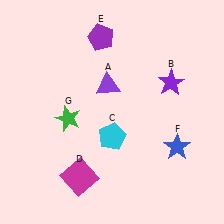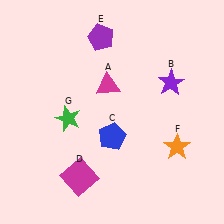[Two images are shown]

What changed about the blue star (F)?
In Image 1, F is blue. In Image 2, it changed to orange.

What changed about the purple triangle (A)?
In Image 1, A is purple. In Image 2, it changed to magenta.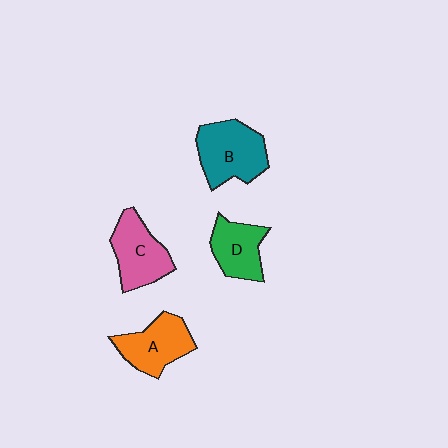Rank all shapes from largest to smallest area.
From largest to smallest: B (teal), C (pink), A (orange), D (green).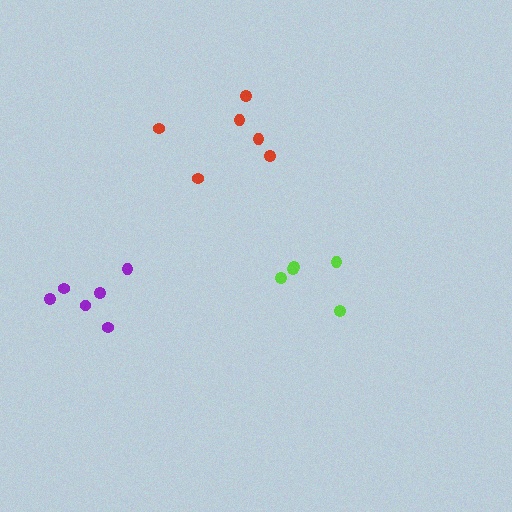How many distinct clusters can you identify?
There are 3 distinct clusters.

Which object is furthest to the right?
The lime cluster is rightmost.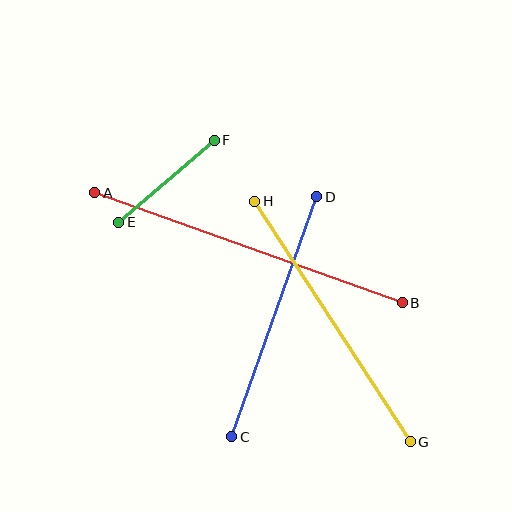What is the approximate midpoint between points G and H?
The midpoint is at approximately (333, 322) pixels.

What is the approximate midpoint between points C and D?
The midpoint is at approximately (274, 317) pixels.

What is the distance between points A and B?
The distance is approximately 327 pixels.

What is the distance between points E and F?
The distance is approximately 126 pixels.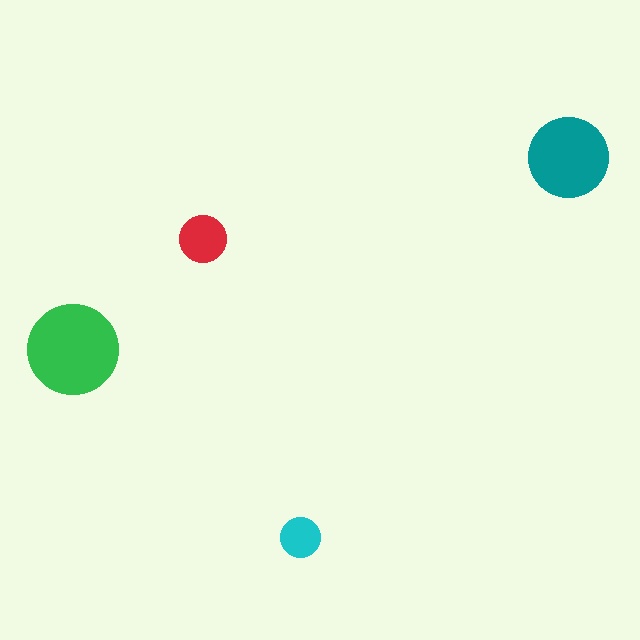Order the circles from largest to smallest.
the green one, the teal one, the red one, the cyan one.